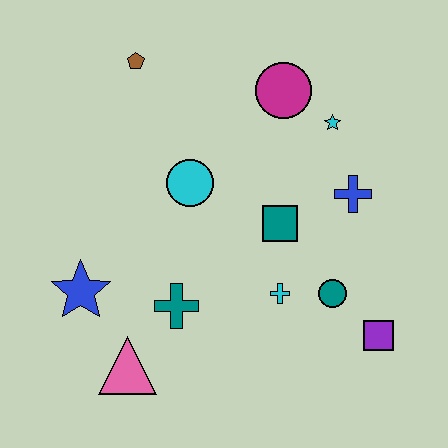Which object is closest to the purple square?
The teal circle is closest to the purple square.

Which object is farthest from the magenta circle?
The pink triangle is farthest from the magenta circle.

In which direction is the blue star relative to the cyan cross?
The blue star is to the left of the cyan cross.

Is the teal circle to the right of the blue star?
Yes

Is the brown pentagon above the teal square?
Yes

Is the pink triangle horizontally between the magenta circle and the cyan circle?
No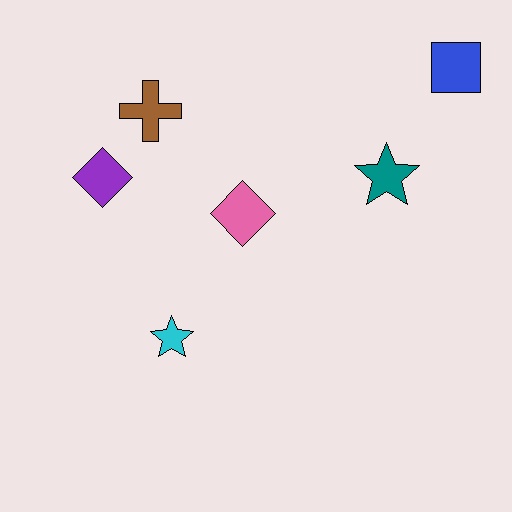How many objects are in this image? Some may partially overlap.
There are 6 objects.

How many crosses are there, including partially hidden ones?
There is 1 cross.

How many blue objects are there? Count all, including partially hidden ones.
There is 1 blue object.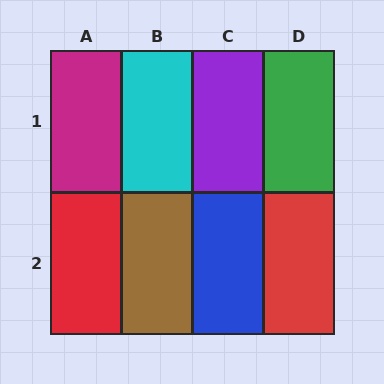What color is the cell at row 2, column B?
Brown.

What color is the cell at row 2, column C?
Blue.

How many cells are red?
2 cells are red.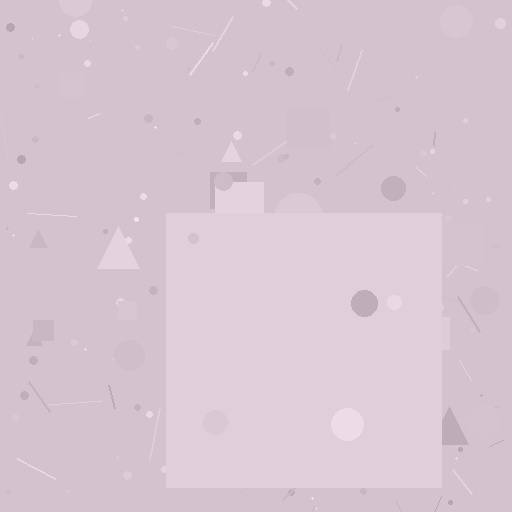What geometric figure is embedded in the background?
A square is embedded in the background.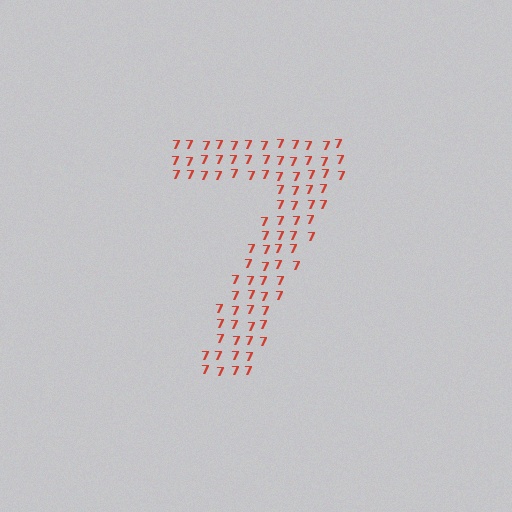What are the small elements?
The small elements are digit 7's.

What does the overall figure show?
The overall figure shows the digit 7.